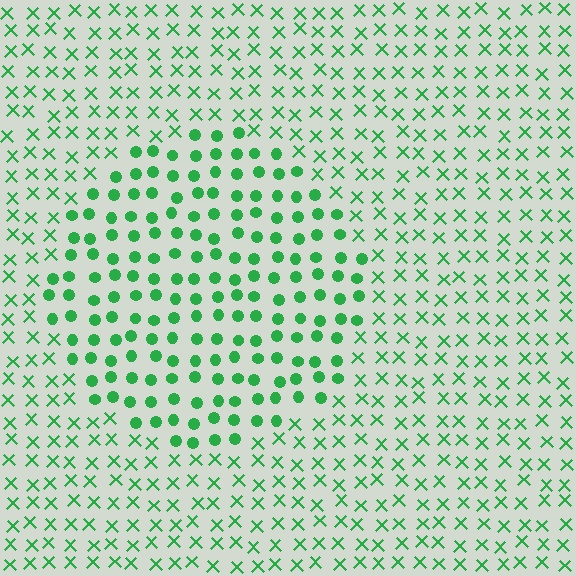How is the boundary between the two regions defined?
The boundary is defined by a change in element shape: circles inside vs. X marks outside. All elements share the same color and spacing.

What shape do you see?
I see a circle.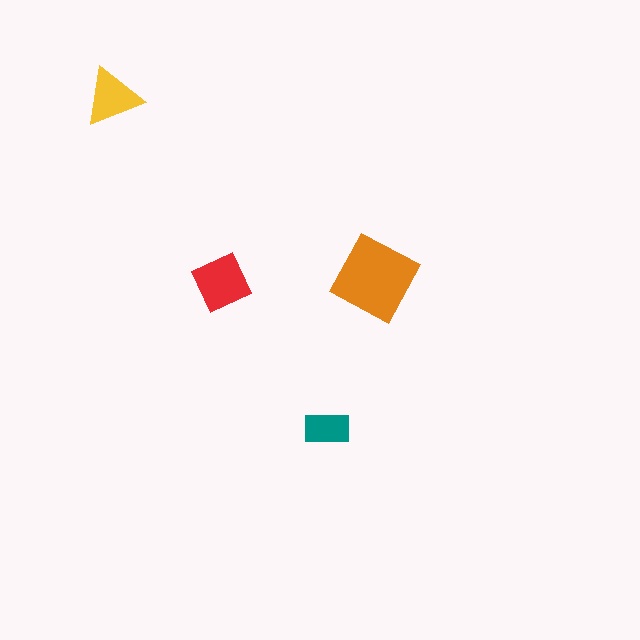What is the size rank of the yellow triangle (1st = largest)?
3rd.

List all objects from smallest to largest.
The teal rectangle, the yellow triangle, the red diamond, the orange square.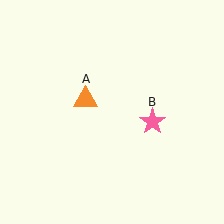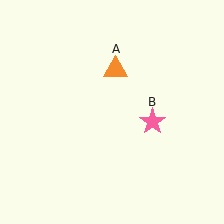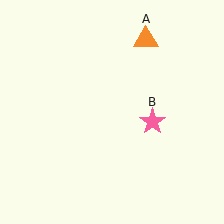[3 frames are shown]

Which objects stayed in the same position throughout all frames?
Pink star (object B) remained stationary.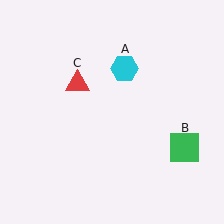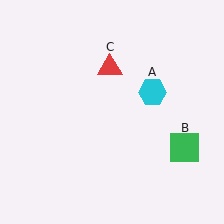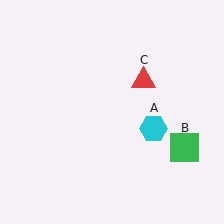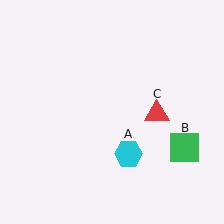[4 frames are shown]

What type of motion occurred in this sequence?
The cyan hexagon (object A), red triangle (object C) rotated clockwise around the center of the scene.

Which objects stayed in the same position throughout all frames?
Green square (object B) remained stationary.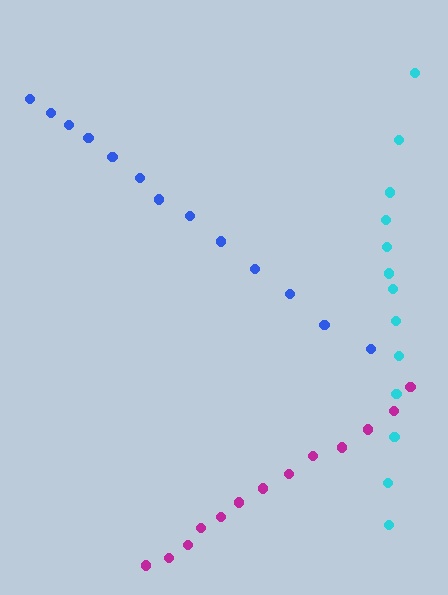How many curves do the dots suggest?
There are 3 distinct paths.